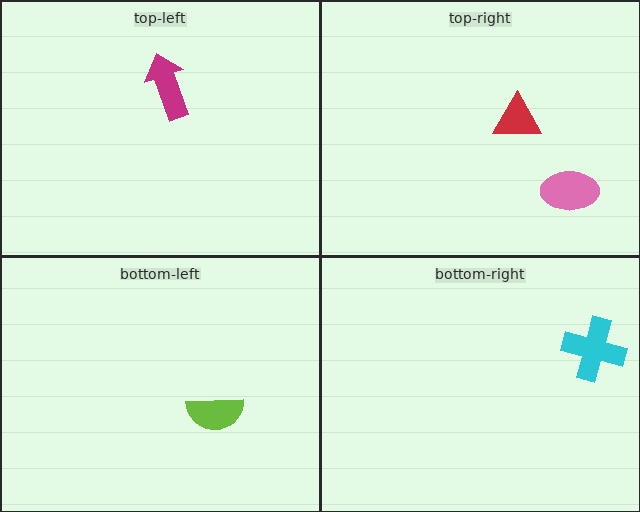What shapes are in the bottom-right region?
The cyan cross.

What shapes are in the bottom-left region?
The lime semicircle.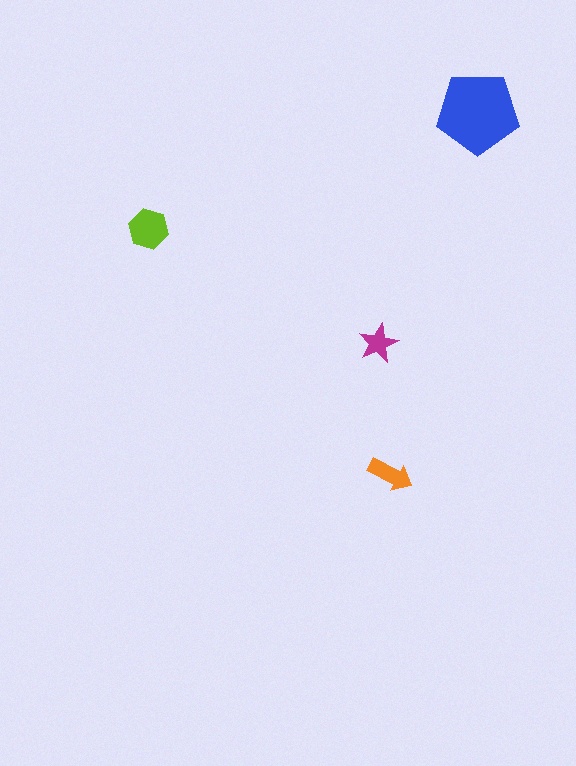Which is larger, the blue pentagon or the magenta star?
The blue pentagon.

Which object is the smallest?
The magenta star.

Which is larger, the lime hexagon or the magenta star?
The lime hexagon.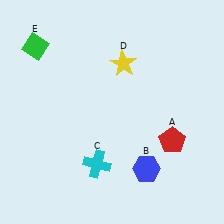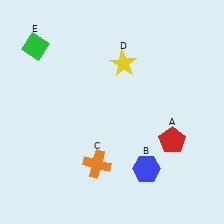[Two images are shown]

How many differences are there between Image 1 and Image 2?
There is 1 difference between the two images.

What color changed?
The cross (C) changed from cyan in Image 1 to orange in Image 2.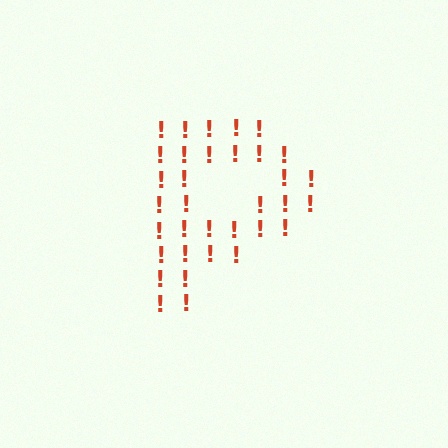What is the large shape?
The large shape is the letter P.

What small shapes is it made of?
It is made of small exclamation marks.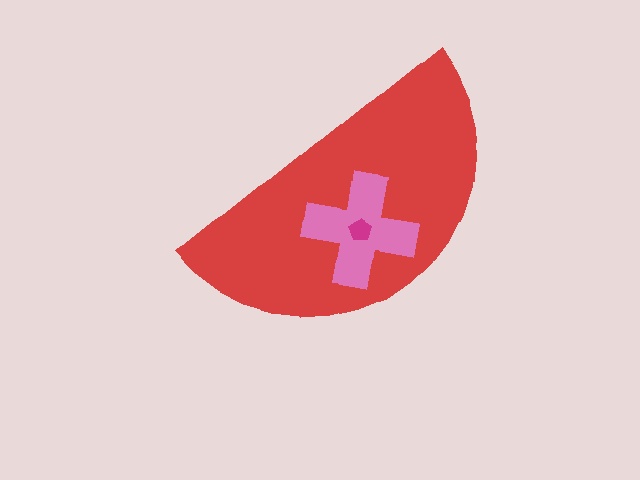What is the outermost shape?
The red semicircle.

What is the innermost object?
The magenta pentagon.